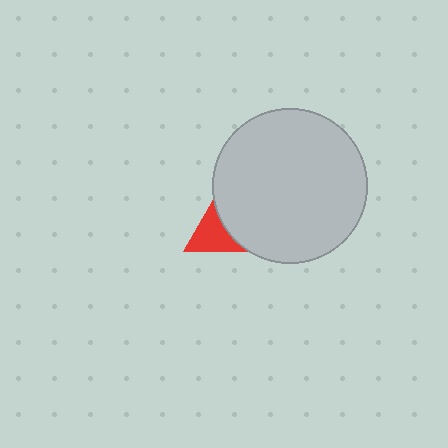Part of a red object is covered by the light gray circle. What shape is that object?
It is a triangle.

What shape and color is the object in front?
The object in front is a light gray circle.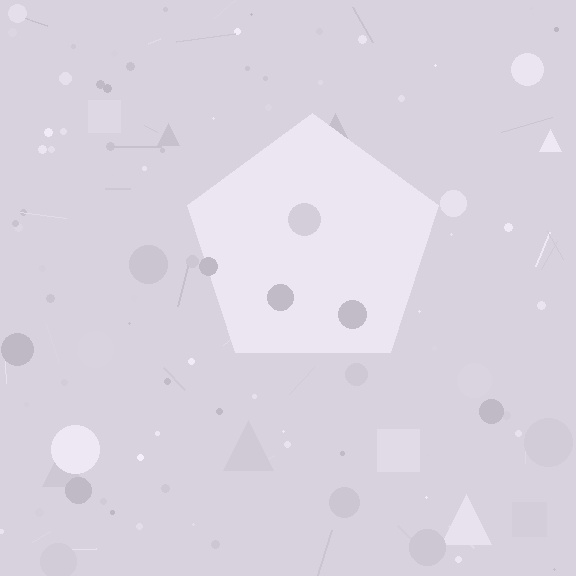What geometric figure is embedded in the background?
A pentagon is embedded in the background.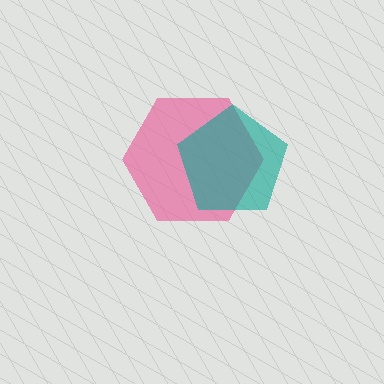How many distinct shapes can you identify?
There are 2 distinct shapes: a pink hexagon, a teal pentagon.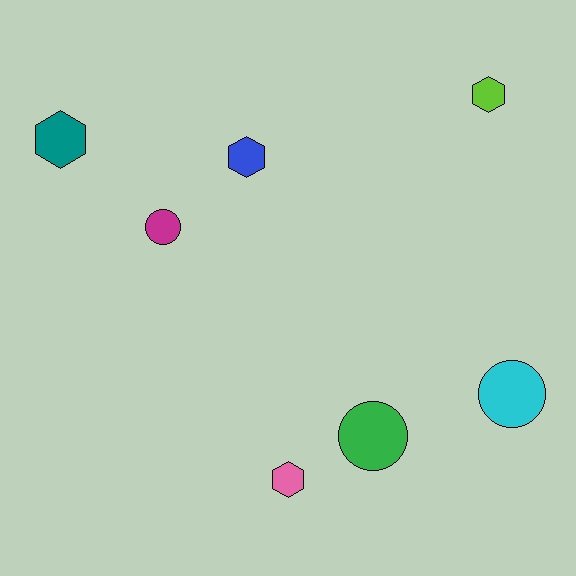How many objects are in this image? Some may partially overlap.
There are 7 objects.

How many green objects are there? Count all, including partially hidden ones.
There is 1 green object.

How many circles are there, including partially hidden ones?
There are 3 circles.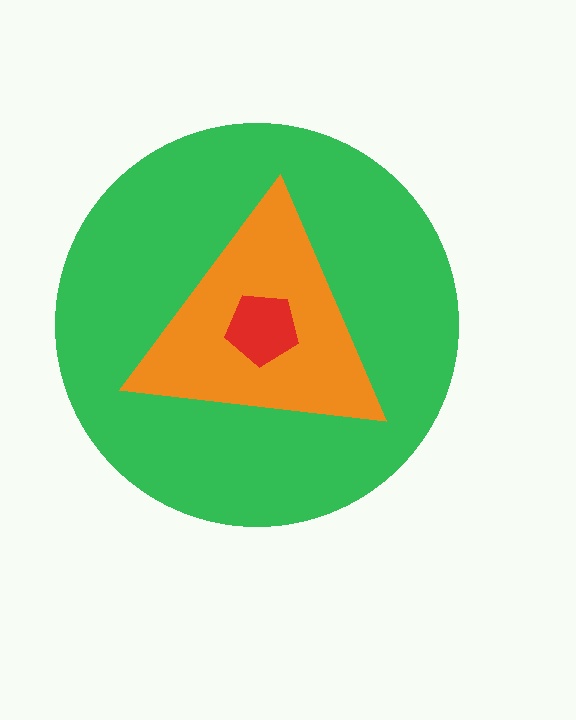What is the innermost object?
The red pentagon.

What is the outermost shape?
The green circle.